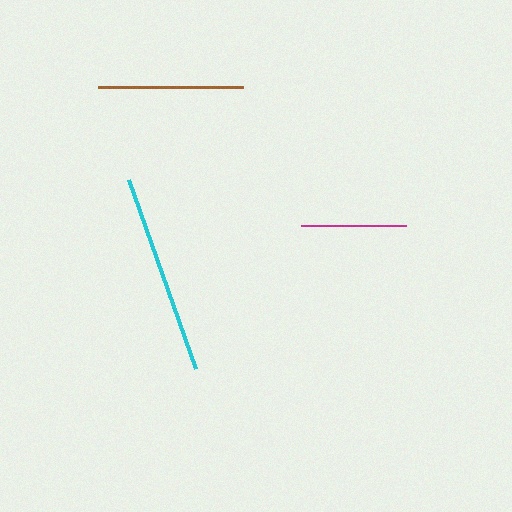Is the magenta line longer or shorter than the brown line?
The brown line is longer than the magenta line.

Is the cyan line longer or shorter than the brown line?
The cyan line is longer than the brown line.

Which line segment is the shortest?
The magenta line is the shortest at approximately 106 pixels.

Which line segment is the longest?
The cyan line is the longest at approximately 201 pixels.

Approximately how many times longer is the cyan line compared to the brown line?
The cyan line is approximately 1.4 times the length of the brown line.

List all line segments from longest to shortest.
From longest to shortest: cyan, brown, magenta.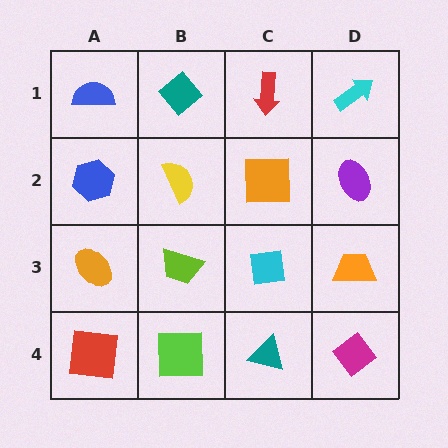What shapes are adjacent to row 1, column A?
A blue hexagon (row 2, column A), a teal diamond (row 1, column B).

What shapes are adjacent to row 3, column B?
A yellow semicircle (row 2, column B), a lime square (row 4, column B), an orange ellipse (row 3, column A), a cyan square (row 3, column C).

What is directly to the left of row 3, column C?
A lime trapezoid.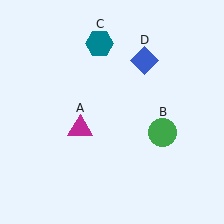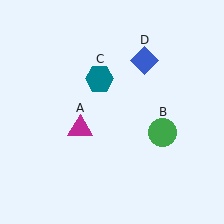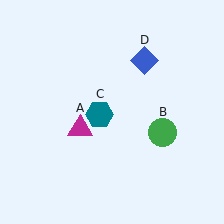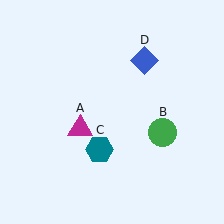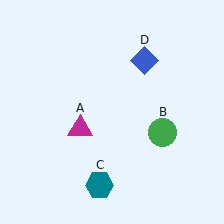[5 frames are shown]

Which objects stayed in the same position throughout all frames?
Magenta triangle (object A) and green circle (object B) and blue diamond (object D) remained stationary.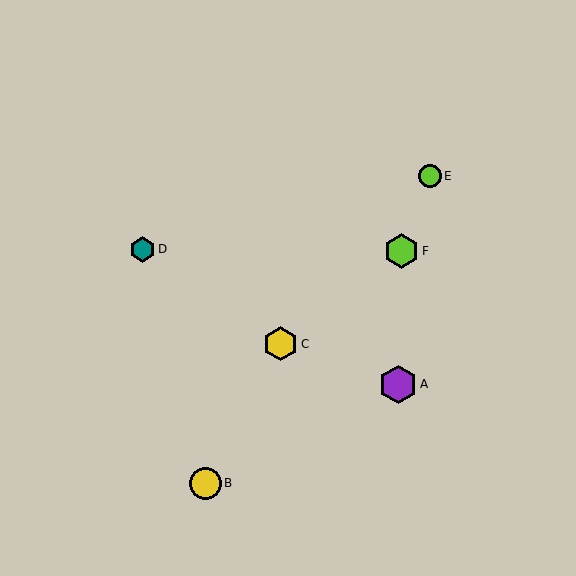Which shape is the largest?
The purple hexagon (labeled A) is the largest.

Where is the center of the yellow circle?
The center of the yellow circle is at (205, 483).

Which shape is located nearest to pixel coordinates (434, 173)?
The lime circle (labeled E) at (430, 176) is nearest to that location.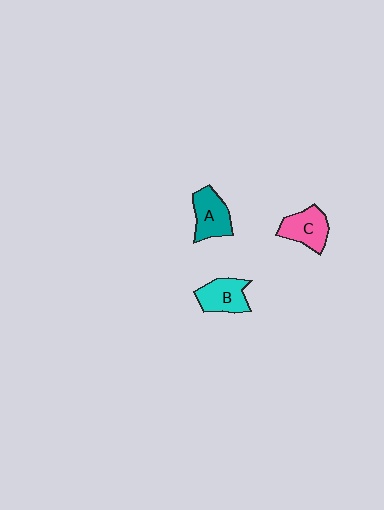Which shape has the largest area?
Shape A (teal).